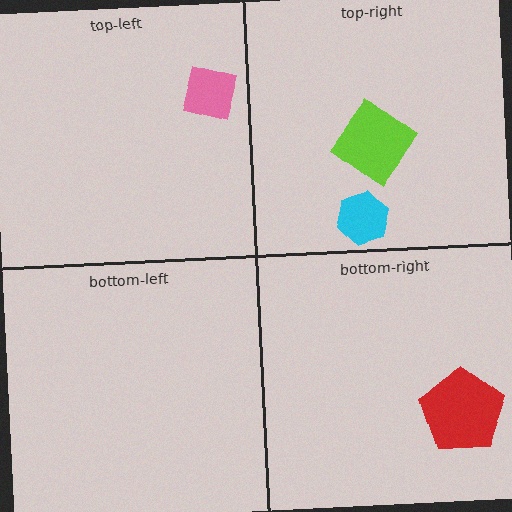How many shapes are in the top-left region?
1.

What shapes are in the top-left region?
The pink square.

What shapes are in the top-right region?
The lime diamond, the cyan hexagon.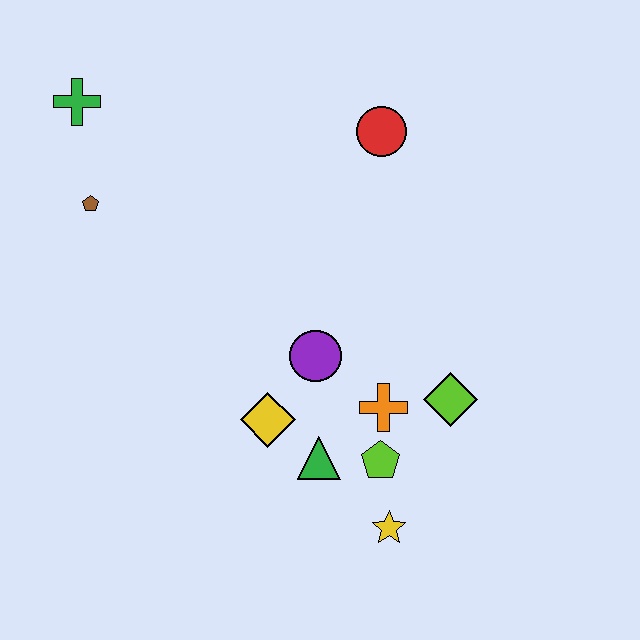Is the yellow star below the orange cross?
Yes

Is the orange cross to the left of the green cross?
No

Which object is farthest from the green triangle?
The green cross is farthest from the green triangle.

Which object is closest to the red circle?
The purple circle is closest to the red circle.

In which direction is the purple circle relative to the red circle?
The purple circle is below the red circle.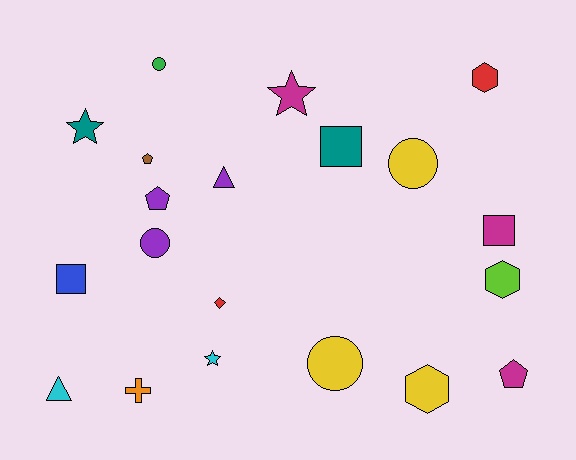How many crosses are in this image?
There is 1 cross.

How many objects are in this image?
There are 20 objects.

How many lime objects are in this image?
There is 1 lime object.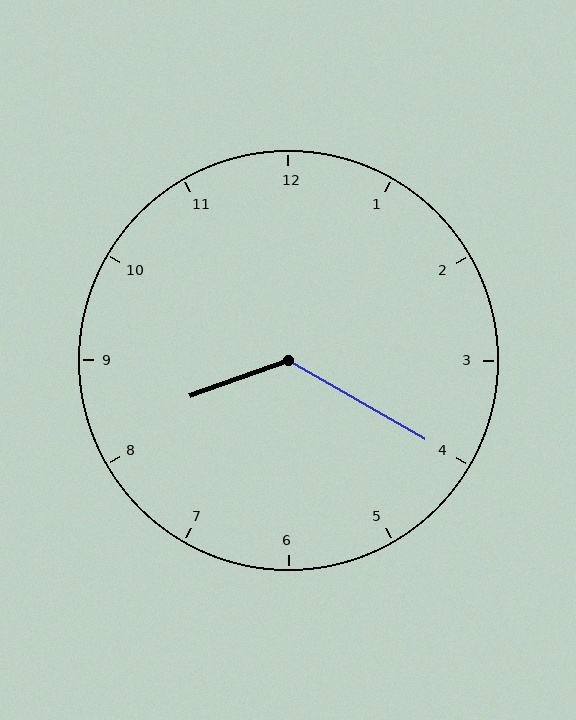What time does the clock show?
8:20.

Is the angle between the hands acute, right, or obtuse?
It is obtuse.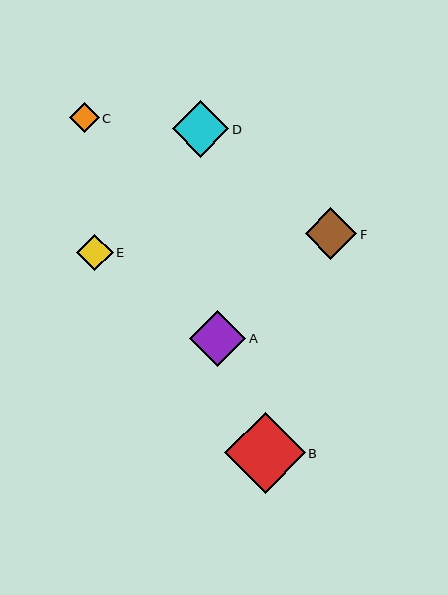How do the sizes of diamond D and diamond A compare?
Diamond D and diamond A are approximately the same size.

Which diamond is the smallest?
Diamond C is the smallest with a size of approximately 30 pixels.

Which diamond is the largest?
Diamond B is the largest with a size of approximately 81 pixels.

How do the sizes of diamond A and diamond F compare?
Diamond A and diamond F are approximately the same size.